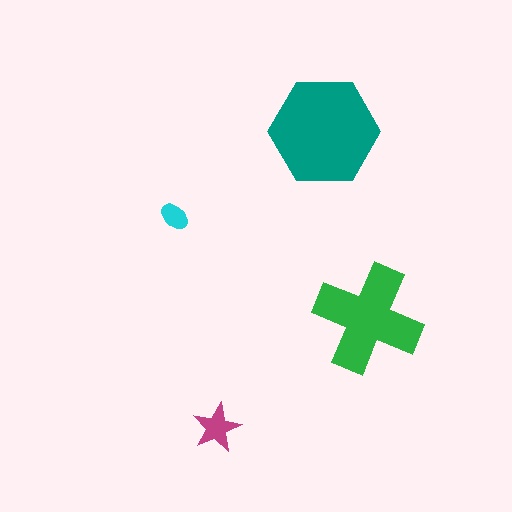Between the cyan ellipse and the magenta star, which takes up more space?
The magenta star.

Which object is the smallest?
The cyan ellipse.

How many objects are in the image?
There are 4 objects in the image.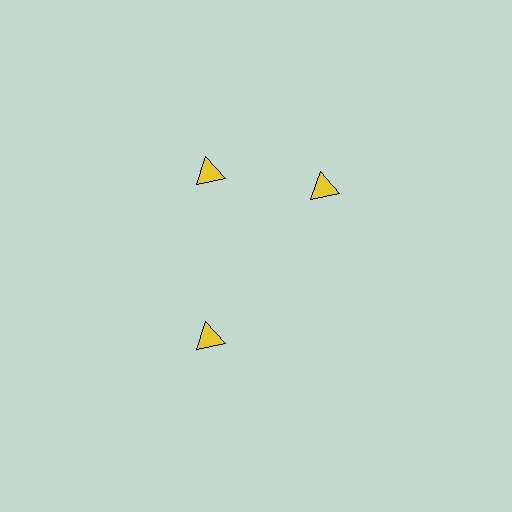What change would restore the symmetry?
The symmetry would be restored by rotating it back into even spacing with its neighbors so that all 3 triangles sit at equal angles and equal distance from the center.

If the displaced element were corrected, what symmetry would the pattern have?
It would have 3-fold rotational symmetry — the pattern would map onto itself every 120 degrees.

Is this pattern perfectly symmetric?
No. The 3 yellow triangles are arranged in a ring, but one element near the 3 o'clock position is rotated out of alignment along the ring, breaking the 3-fold rotational symmetry.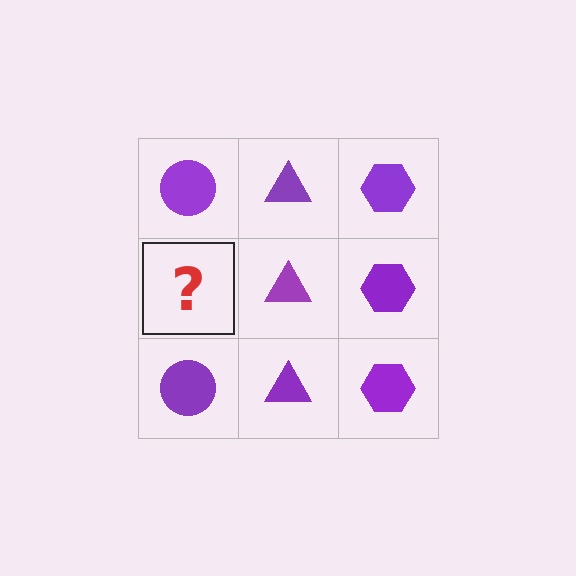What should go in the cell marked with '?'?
The missing cell should contain a purple circle.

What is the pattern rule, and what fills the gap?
The rule is that each column has a consistent shape. The gap should be filled with a purple circle.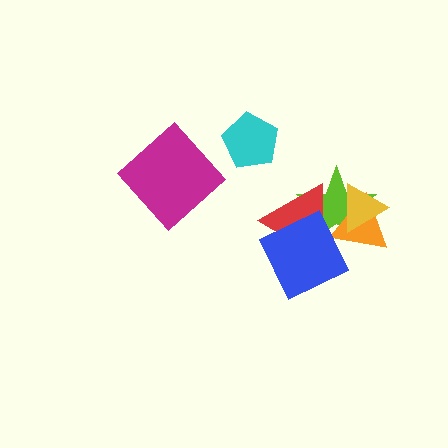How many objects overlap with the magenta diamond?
0 objects overlap with the magenta diamond.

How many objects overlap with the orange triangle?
4 objects overlap with the orange triangle.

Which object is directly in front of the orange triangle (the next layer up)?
The red triangle is directly in front of the orange triangle.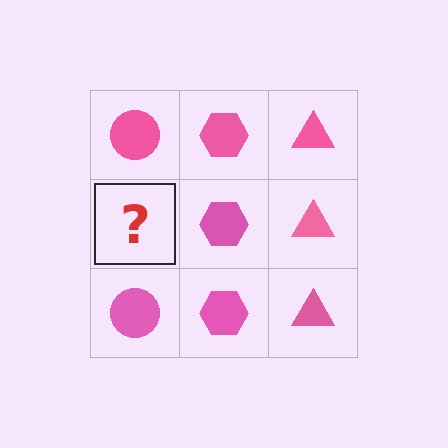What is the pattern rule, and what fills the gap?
The rule is that each column has a consistent shape. The gap should be filled with a pink circle.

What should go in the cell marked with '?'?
The missing cell should contain a pink circle.